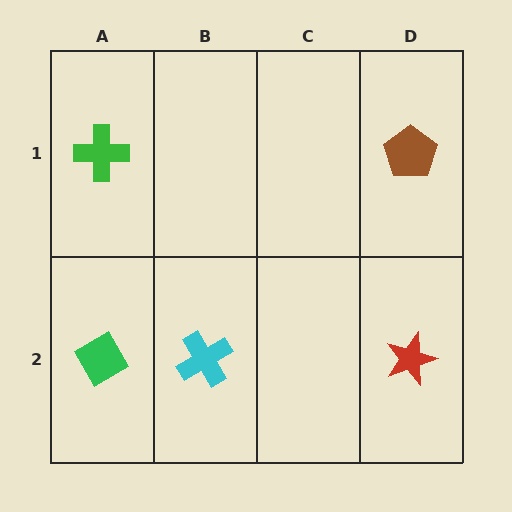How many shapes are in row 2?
3 shapes.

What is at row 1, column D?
A brown pentagon.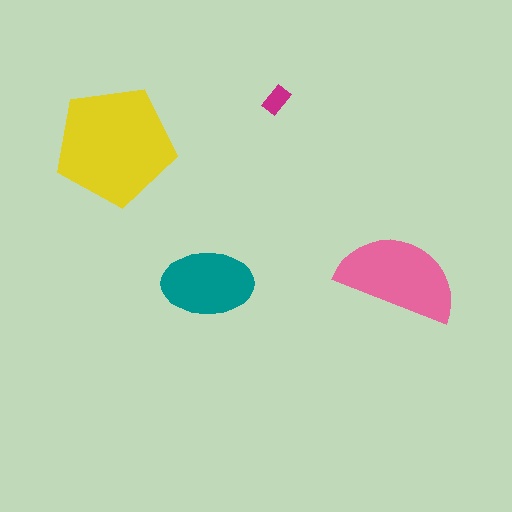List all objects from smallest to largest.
The magenta rectangle, the teal ellipse, the pink semicircle, the yellow pentagon.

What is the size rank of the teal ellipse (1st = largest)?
3rd.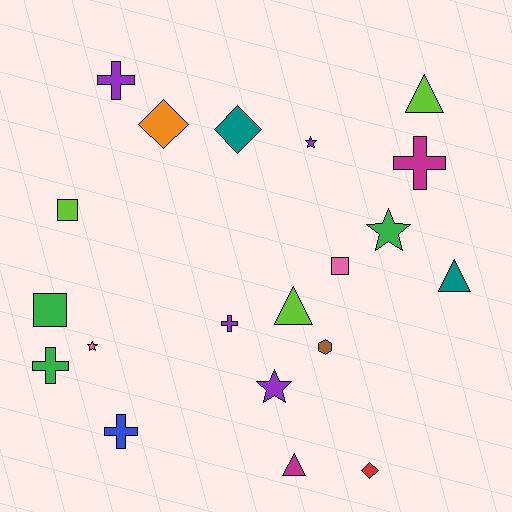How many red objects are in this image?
There is 1 red object.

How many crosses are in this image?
There are 5 crosses.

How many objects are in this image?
There are 20 objects.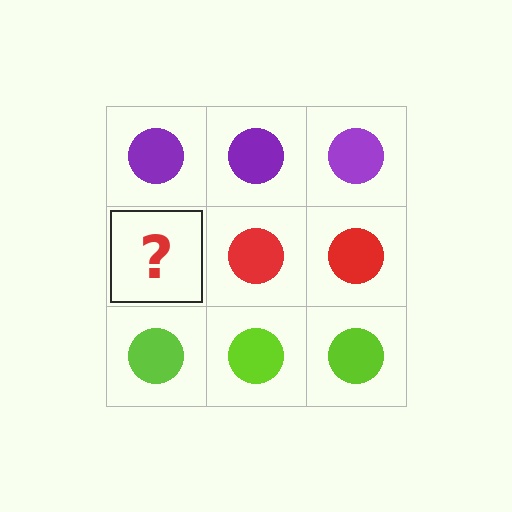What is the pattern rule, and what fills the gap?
The rule is that each row has a consistent color. The gap should be filled with a red circle.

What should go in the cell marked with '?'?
The missing cell should contain a red circle.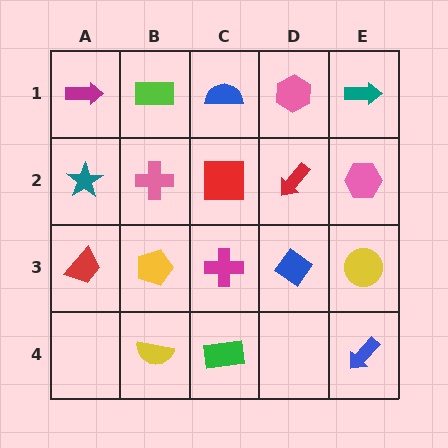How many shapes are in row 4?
3 shapes.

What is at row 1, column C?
A blue semicircle.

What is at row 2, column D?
A red arrow.